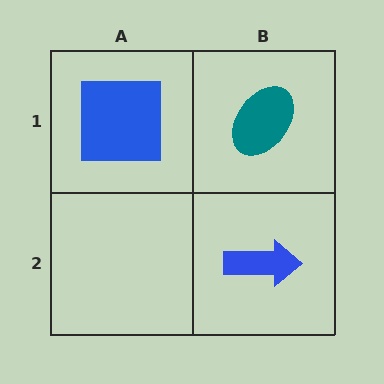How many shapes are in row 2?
1 shape.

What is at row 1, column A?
A blue square.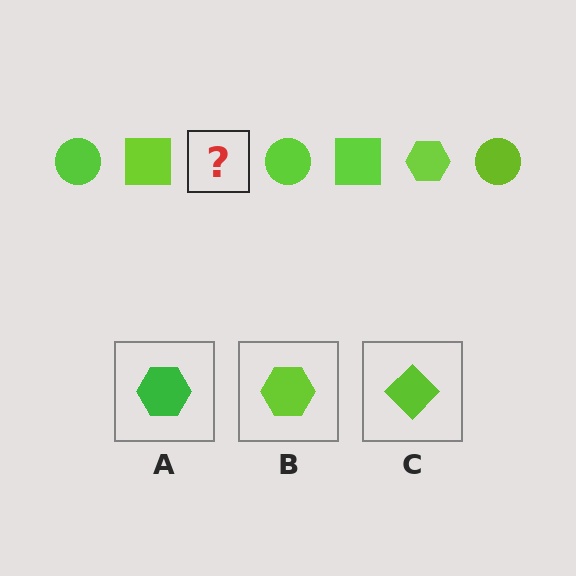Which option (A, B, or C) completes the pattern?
B.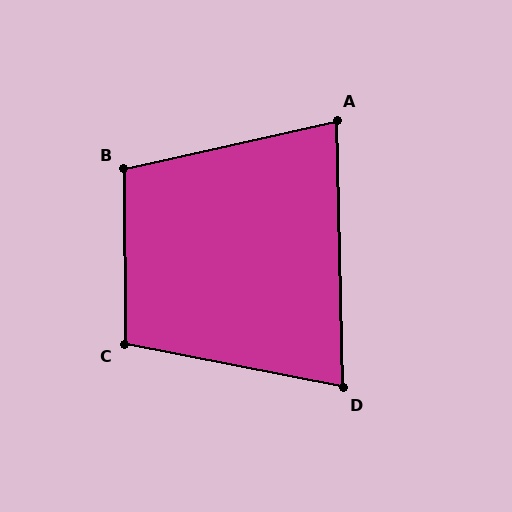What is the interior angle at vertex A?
Approximately 79 degrees (acute).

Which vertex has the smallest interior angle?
D, at approximately 78 degrees.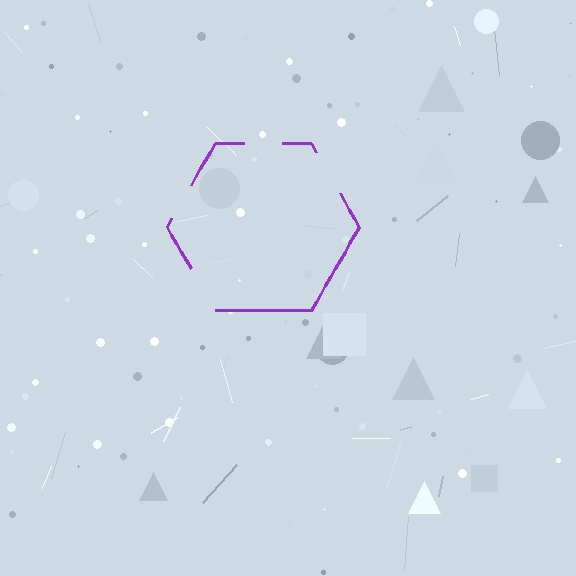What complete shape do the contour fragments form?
The contour fragments form a hexagon.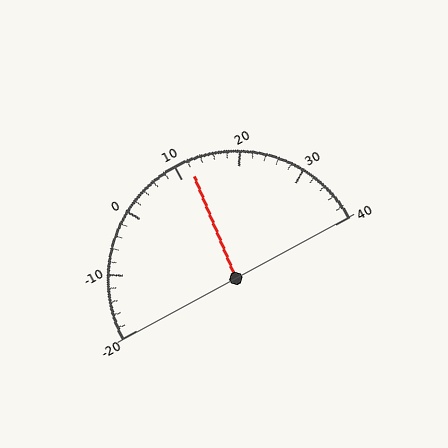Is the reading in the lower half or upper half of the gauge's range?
The reading is in the upper half of the range (-20 to 40).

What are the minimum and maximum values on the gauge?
The gauge ranges from -20 to 40.